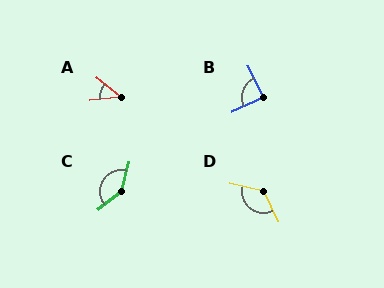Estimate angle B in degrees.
Approximately 89 degrees.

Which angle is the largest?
C, at approximately 142 degrees.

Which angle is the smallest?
A, at approximately 45 degrees.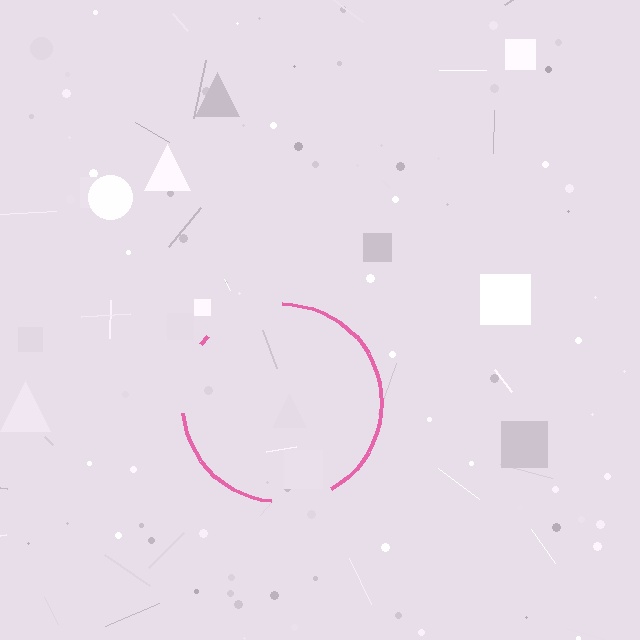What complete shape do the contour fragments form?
The contour fragments form a circle.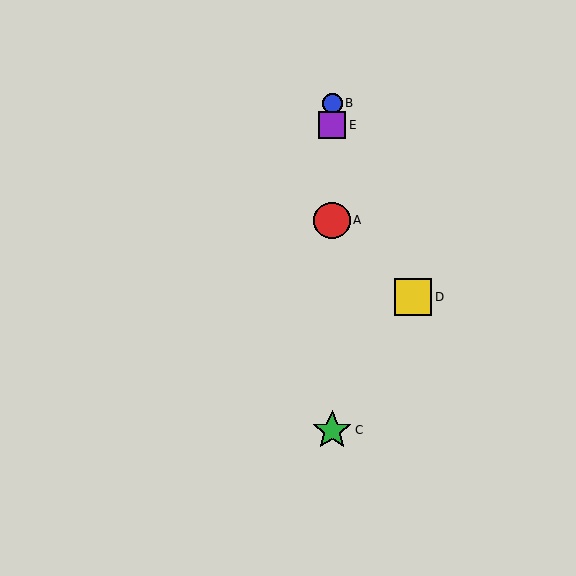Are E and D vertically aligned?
No, E is at x≈332 and D is at x≈413.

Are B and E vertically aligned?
Yes, both are at x≈332.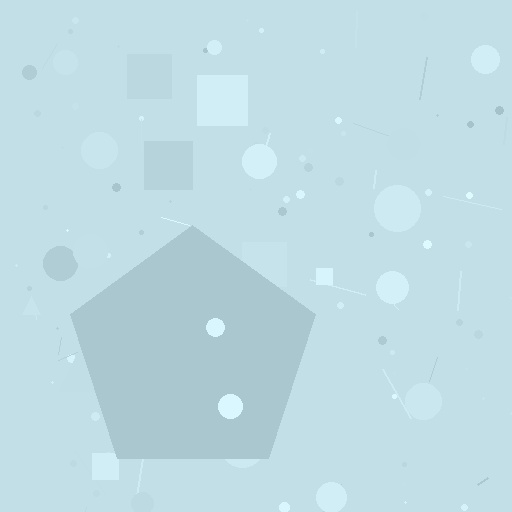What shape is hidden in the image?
A pentagon is hidden in the image.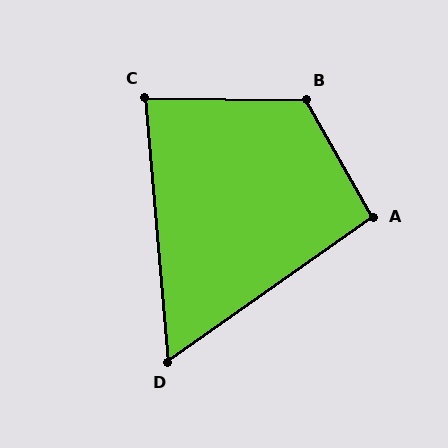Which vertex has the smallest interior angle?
D, at approximately 60 degrees.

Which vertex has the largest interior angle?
B, at approximately 120 degrees.